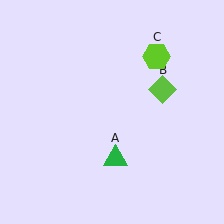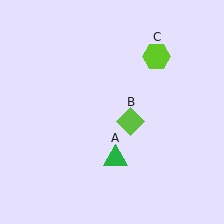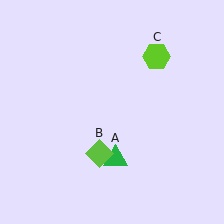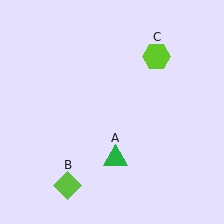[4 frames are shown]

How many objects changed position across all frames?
1 object changed position: lime diamond (object B).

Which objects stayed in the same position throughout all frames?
Green triangle (object A) and lime hexagon (object C) remained stationary.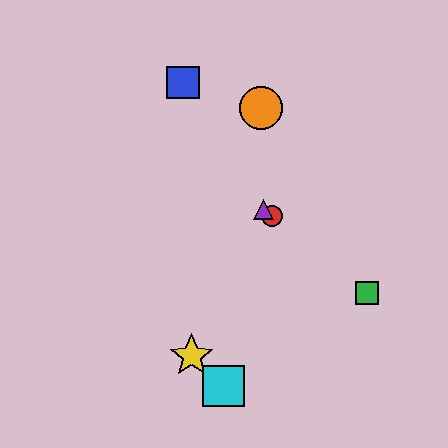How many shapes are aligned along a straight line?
3 shapes (the red circle, the green square, the purple triangle) are aligned along a straight line.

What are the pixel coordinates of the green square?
The green square is at (367, 293).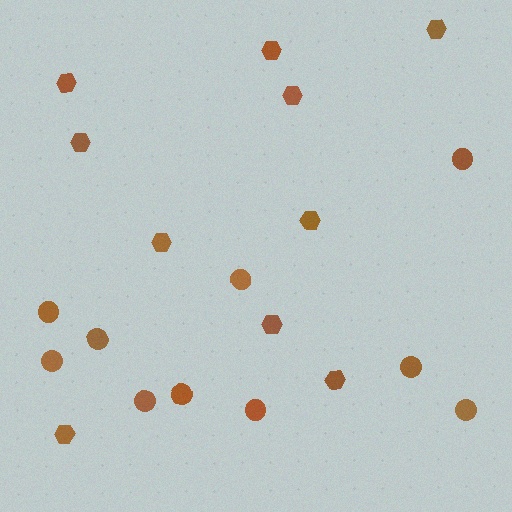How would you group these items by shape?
There are 2 groups: one group of circles (10) and one group of hexagons (10).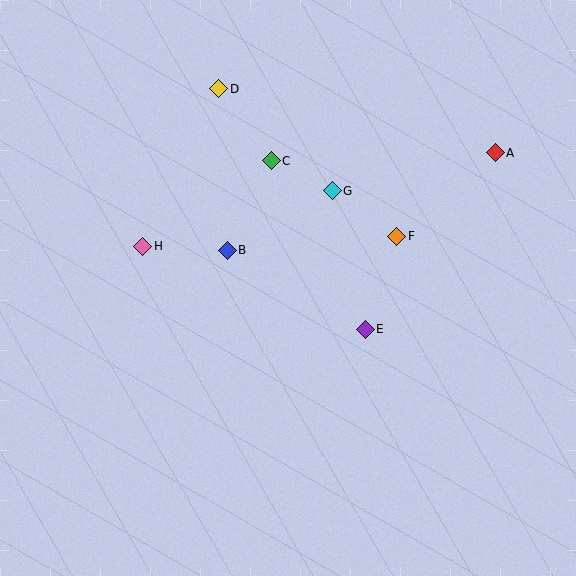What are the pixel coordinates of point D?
Point D is at (219, 89).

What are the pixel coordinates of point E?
Point E is at (365, 329).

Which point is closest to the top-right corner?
Point A is closest to the top-right corner.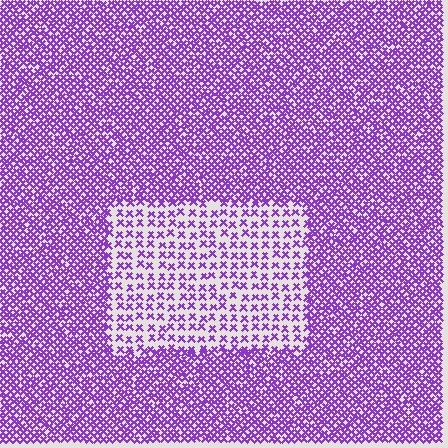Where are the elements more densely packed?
The elements are more densely packed outside the rectangle boundary.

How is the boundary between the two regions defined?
The boundary is defined by a change in element density (approximately 2.4x ratio). All elements are the same color, size, and shape.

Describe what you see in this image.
The image contains small purple elements arranged at two different densities. A rectangle-shaped region is visible where the elements are less densely packed than the surrounding area.